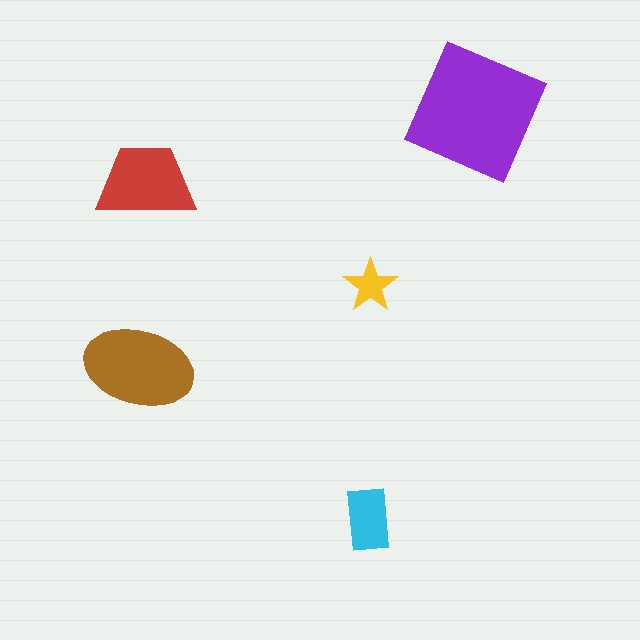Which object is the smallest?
The yellow star.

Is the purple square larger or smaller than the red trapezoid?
Larger.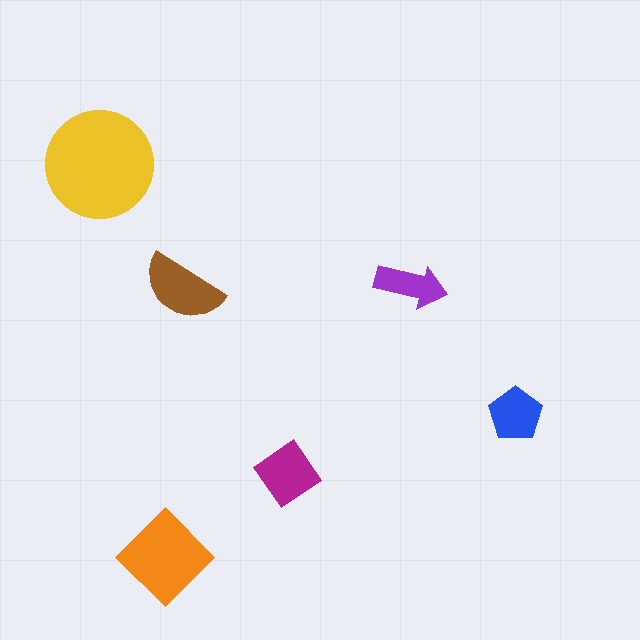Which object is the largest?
The yellow circle.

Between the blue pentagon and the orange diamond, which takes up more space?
The orange diamond.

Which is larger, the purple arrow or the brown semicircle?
The brown semicircle.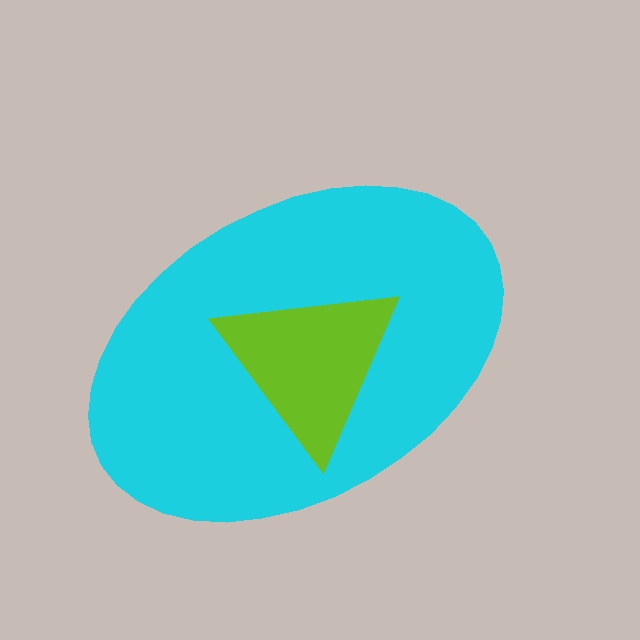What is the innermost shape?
The lime triangle.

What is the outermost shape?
The cyan ellipse.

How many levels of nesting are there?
2.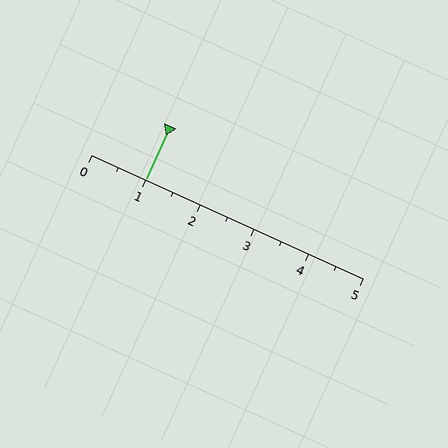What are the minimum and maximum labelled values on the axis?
The axis runs from 0 to 5.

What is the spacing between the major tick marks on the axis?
The major ticks are spaced 1 apart.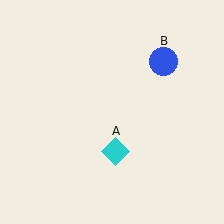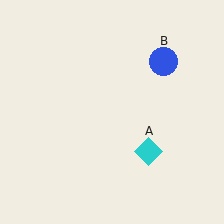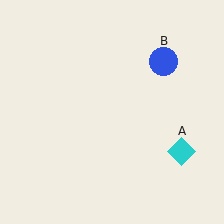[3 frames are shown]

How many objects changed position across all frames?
1 object changed position: cyan diamond (object A).